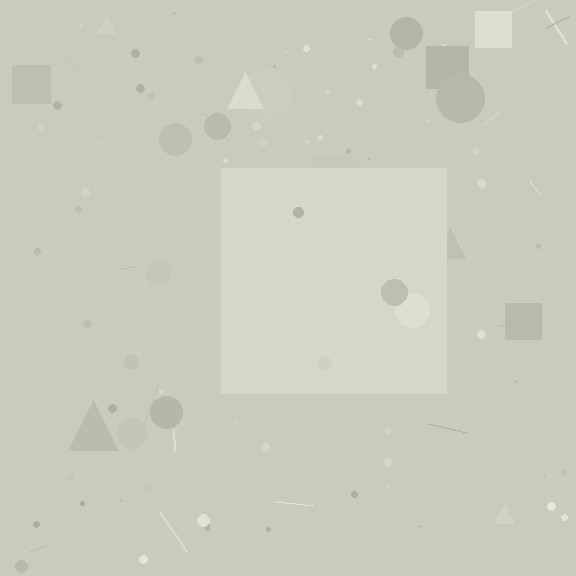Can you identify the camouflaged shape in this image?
The camouflaged shape is a square.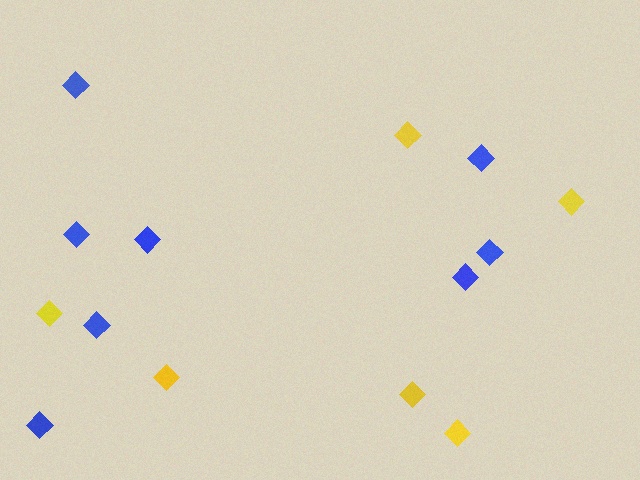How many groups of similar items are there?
There are 2 groups: one group of blue diamonds (8) and one group of yellow diamonds (6).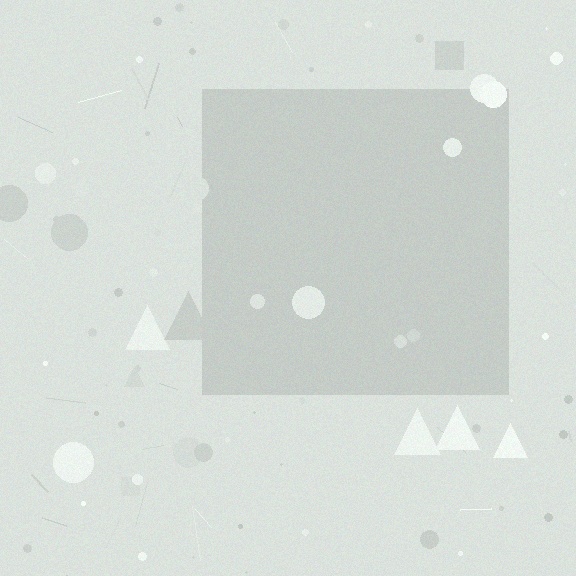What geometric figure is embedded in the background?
A square is embedded in the background.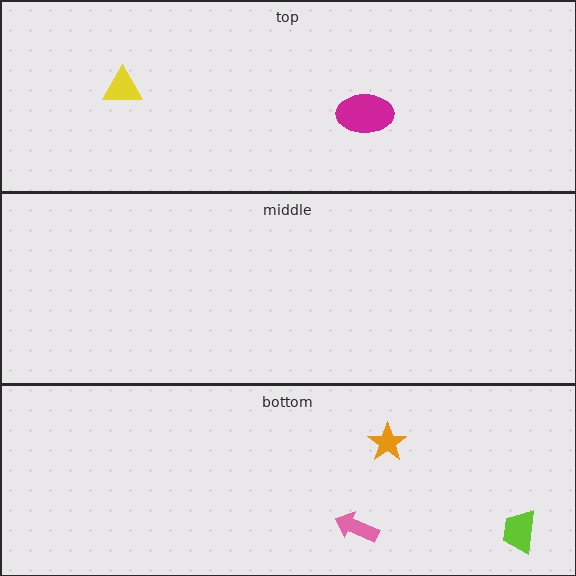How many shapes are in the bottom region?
3.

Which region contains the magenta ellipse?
The top region.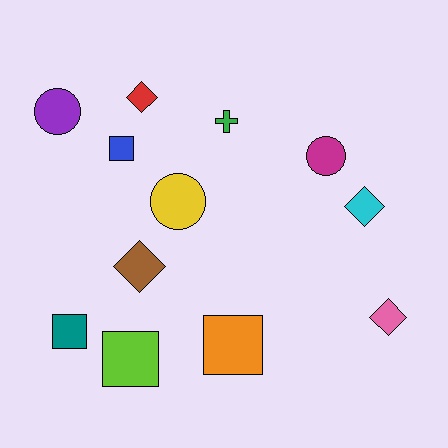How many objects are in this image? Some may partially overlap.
There are 12 objects.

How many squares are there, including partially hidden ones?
There are 4 squares.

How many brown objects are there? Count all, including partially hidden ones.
There is 1 brown object.